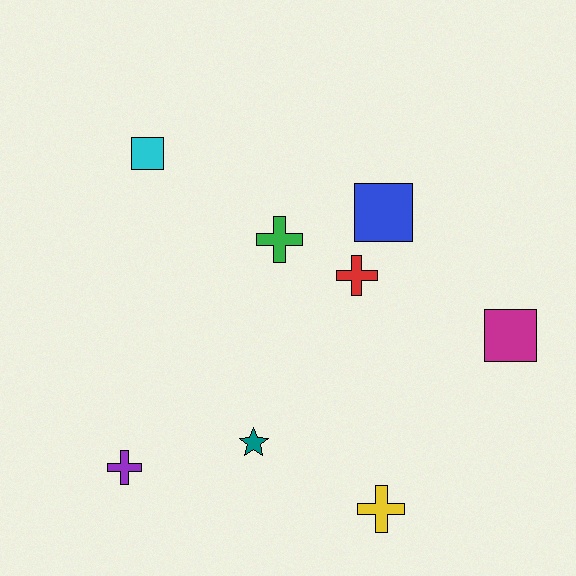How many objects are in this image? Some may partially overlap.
There are 8 objects.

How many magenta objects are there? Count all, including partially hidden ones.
There is 1 magenta object.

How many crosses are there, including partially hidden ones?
There are 4 crosses.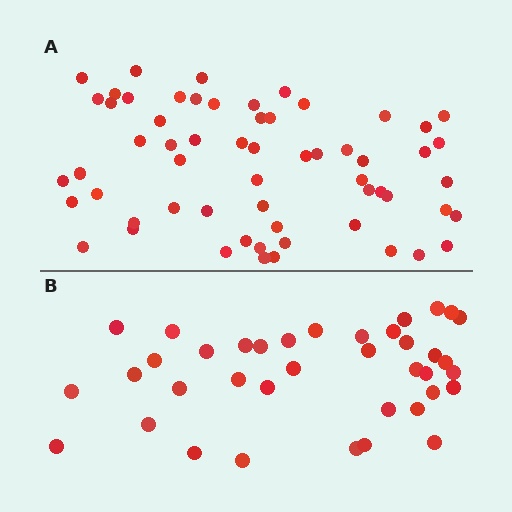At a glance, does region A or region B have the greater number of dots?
Region A (the top region) has more dots.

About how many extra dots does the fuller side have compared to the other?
Region A has approximately 20 more dots than region B.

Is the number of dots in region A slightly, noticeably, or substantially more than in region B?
Region A has substantially more. The ratio is roughly 1.6 to 1.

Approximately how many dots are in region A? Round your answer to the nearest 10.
About 60 dots.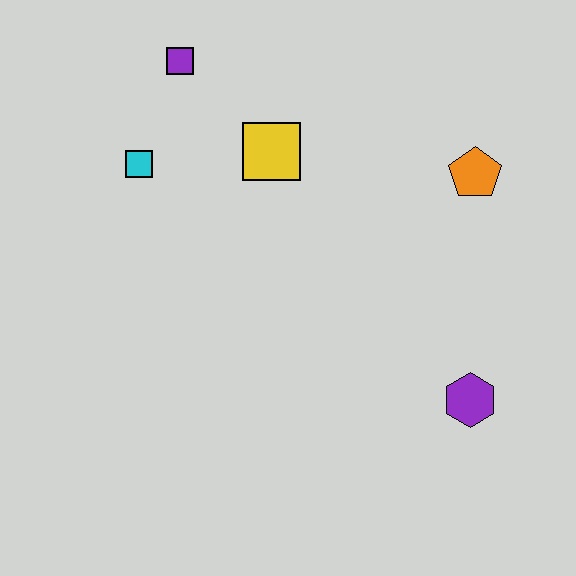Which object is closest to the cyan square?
The purple square is closest to the cyan square.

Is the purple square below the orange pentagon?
No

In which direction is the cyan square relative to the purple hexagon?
The cyan square is to the left of the purple hexagon.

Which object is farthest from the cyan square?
The purple hexagon is farthest from the cyan square.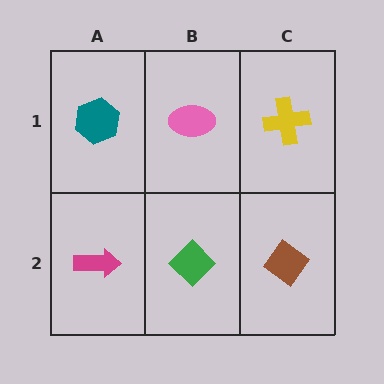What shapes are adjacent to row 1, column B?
A green diamond (row 2, column B), a teal hexagon (row 1, column A), a yellow cross (row 1, column C).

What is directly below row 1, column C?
A brown diamond.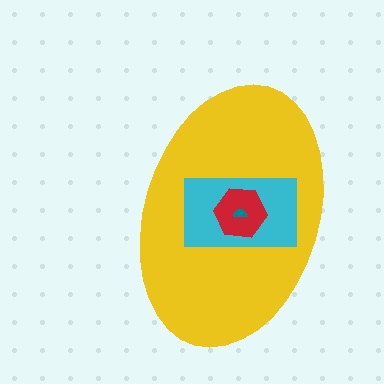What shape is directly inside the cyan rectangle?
The red hexagon.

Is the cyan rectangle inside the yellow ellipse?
Yes.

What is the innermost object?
The teal semicircle.